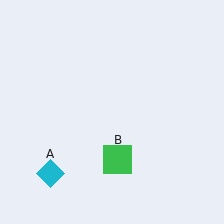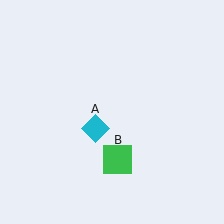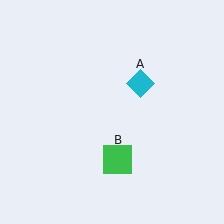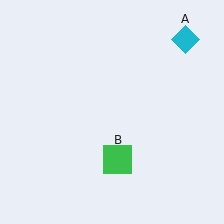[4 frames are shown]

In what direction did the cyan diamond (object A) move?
The cyan diamond (object A) moved up and to the right.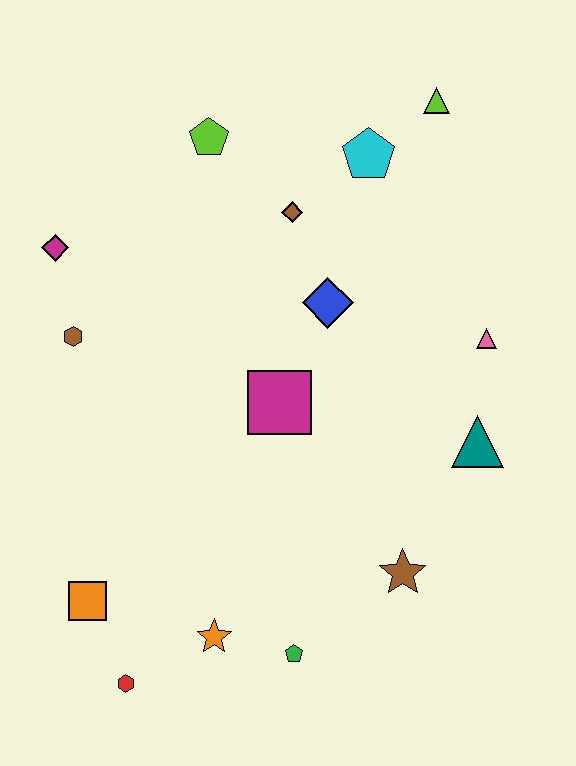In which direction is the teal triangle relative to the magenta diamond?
The teal triangle is to the right of the magenta diamond.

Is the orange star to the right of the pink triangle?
No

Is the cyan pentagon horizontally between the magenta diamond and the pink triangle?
Yes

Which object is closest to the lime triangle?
The cyan pentagon is closest to the lime triangle.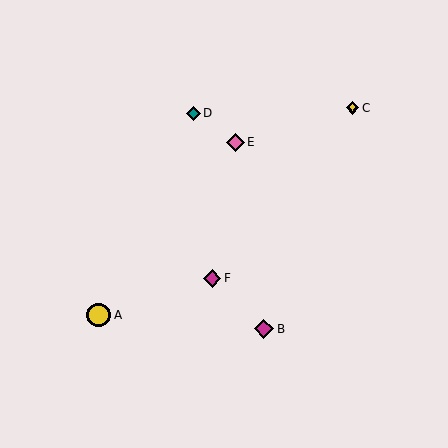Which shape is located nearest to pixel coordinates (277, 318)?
The magenta diamond (labeled B) at (264, 329) is nearest to that location.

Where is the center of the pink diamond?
The center of the pink diamond is at (235, 142).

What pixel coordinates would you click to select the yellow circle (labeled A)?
Click at (99, 315) to select the yellow circle A.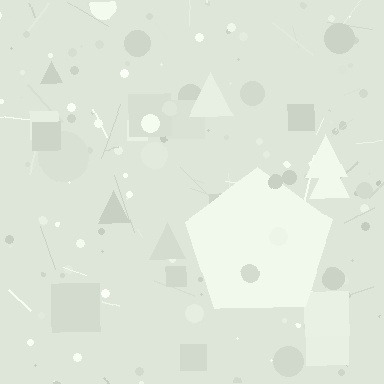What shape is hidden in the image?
A pentagon is hidden in the image.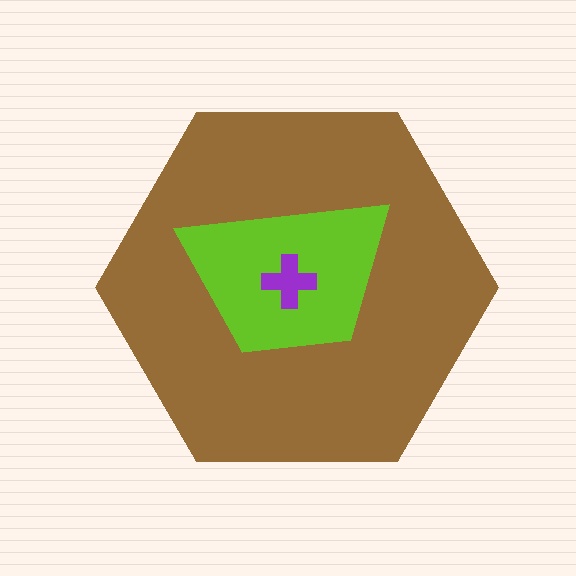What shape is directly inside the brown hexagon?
The lime trapezoid.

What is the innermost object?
The purple cross.